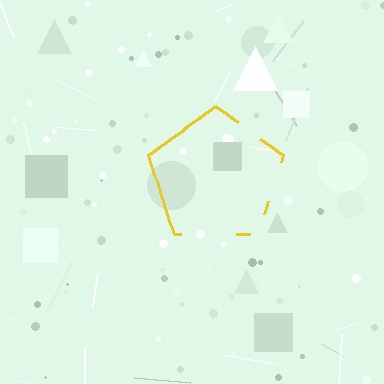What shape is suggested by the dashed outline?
The dashed outline suggests a pentagon.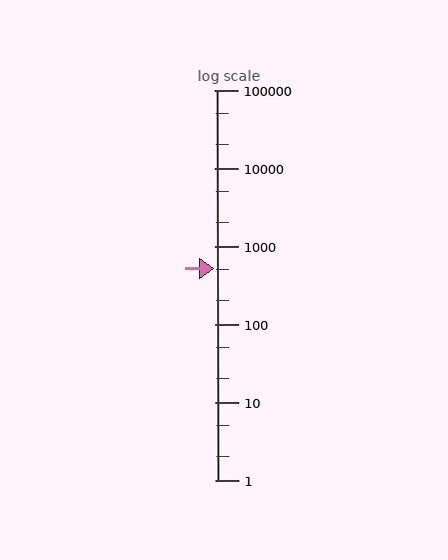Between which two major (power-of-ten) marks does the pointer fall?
The pointer is between 100 and 1000.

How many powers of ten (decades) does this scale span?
The scale spans 5 decades, from 1 to 100000.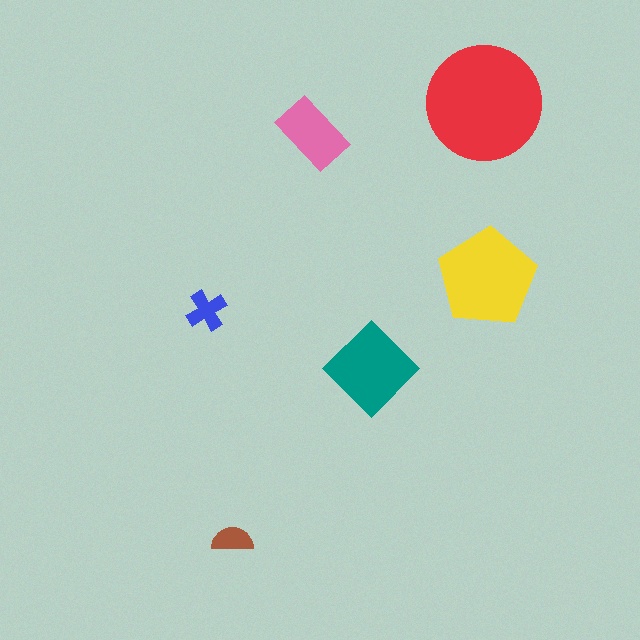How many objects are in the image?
There are 6 objects in the image.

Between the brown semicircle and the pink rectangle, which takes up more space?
The pink rectangle.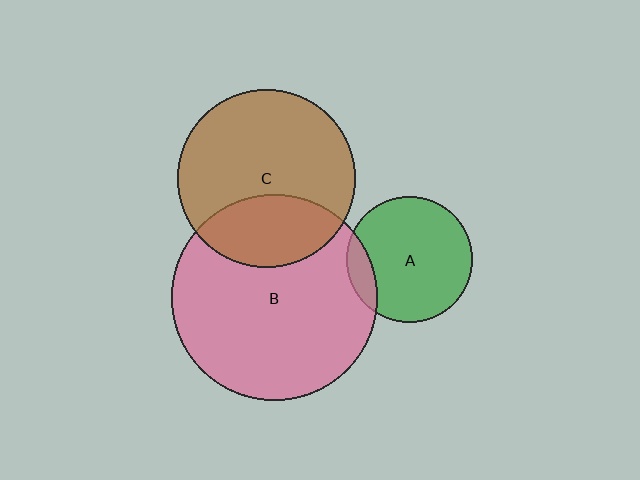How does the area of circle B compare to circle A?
Approximately 2.7 times.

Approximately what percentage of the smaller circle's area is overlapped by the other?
Approximately 10%.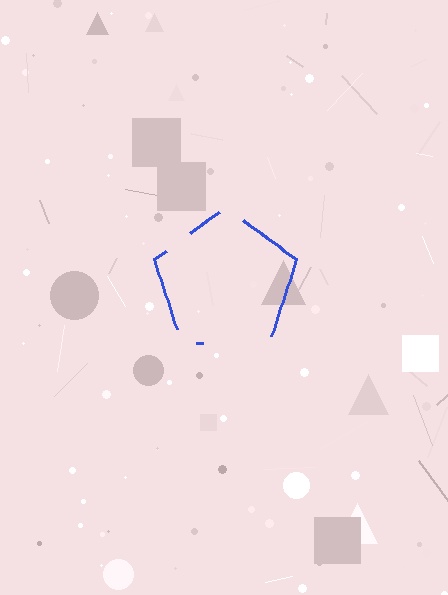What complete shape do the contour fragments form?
The contour fragments form a pentagon.